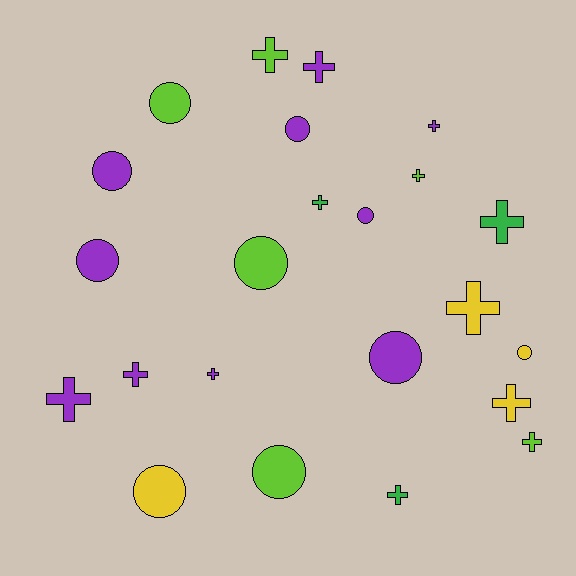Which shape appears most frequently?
Cross, with 13 objects.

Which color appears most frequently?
Purple, with 10 objects.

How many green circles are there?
There are no green circles.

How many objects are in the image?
There are 23 objects.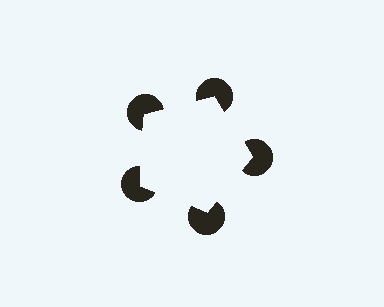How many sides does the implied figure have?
5 sides.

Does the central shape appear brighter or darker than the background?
It typically appears slightly brighter than the background, even though no actual brightness change is drawn.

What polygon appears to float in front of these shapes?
An illusory pentagon — its edges are inferred from the aligned wedge cuts in the pac-man discs, not physically drawn.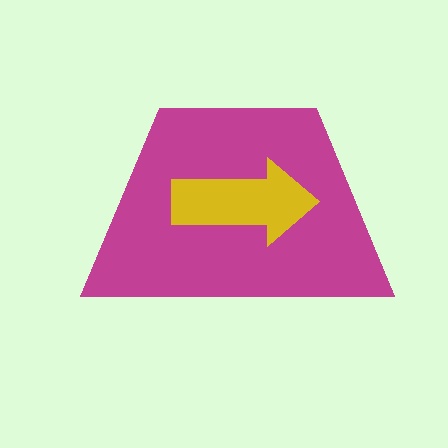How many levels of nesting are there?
2.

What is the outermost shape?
The magenta trapezoid.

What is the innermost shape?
The yellow arrow.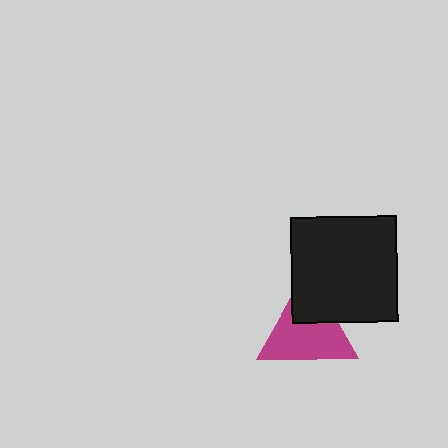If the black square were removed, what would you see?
You would see the complete magenta triangle.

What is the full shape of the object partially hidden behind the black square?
The partially hidden object is a magenta triangle.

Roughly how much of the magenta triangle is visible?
Most of it is visible (roughly 68%).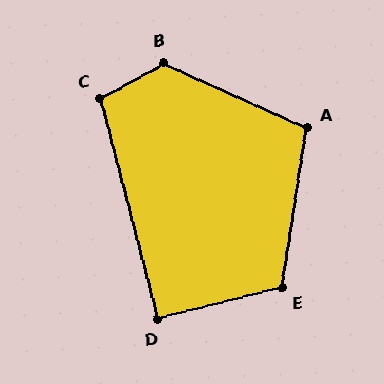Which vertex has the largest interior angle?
B, at approximately 127 degrees.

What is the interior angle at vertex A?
Approximately 106 degrees (obtuse).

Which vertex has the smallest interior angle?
D, at approximately 91 degrees.